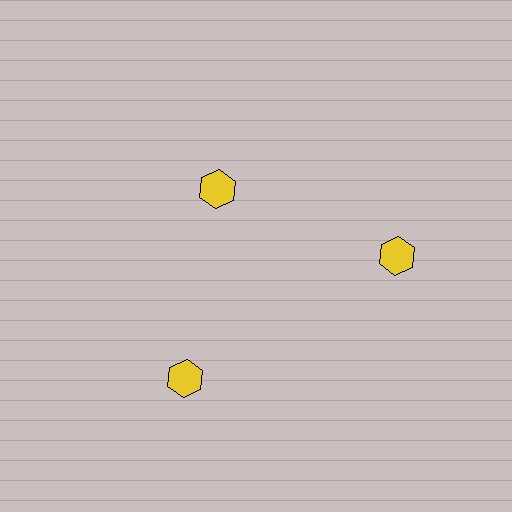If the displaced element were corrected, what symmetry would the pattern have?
It would have 3-fold rotational symmetry — the pattern would map onto itself every 120 degrees.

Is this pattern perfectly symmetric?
No. The 3 yellow hexagons are arranged in a ring, but one element near the 11 o'clock position is pulled inward toward the center, breaking the 3-fold rotational symmetry.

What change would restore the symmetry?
The symmetry would be restored by moving it outward, back onto the ring so that all 3 hexagons sit at equal angles and equal distance from the center.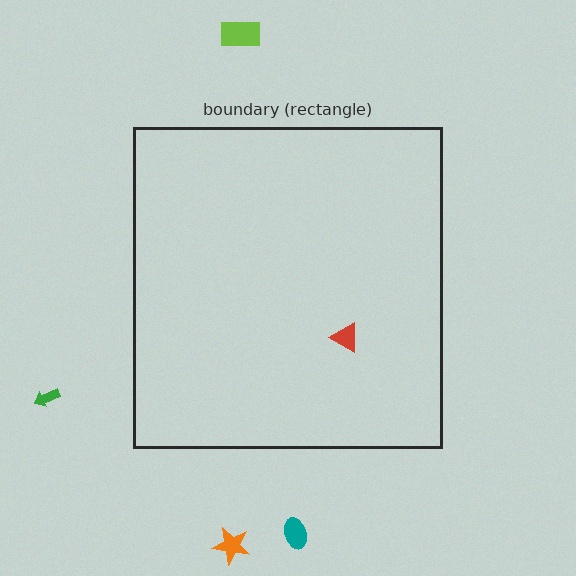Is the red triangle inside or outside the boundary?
Inside.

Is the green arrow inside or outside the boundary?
Outside.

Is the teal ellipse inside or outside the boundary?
Outside.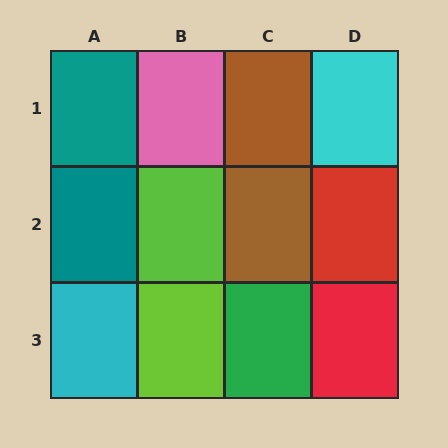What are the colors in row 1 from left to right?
Teal, pink, brown, cyan.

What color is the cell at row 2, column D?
Red.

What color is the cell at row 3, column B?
Lime.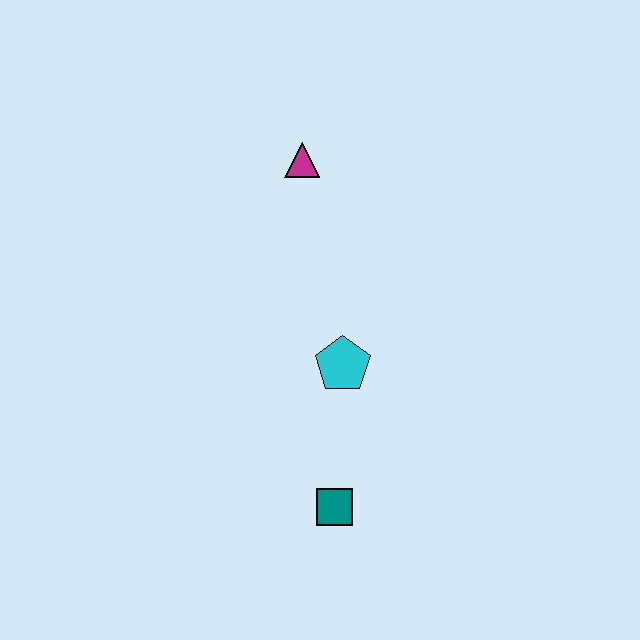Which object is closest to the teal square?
The cyan pentagon is closest to the teal square.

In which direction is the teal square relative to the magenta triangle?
The teal square is below the magenta triangle.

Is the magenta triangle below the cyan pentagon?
No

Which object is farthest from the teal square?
The magenta triangle is farthest from the teal square.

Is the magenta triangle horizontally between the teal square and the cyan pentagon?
No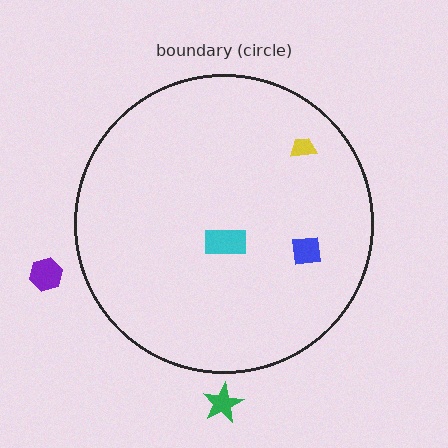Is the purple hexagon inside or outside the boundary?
Outside.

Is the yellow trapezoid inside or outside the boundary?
Inside.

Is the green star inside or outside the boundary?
Outside.